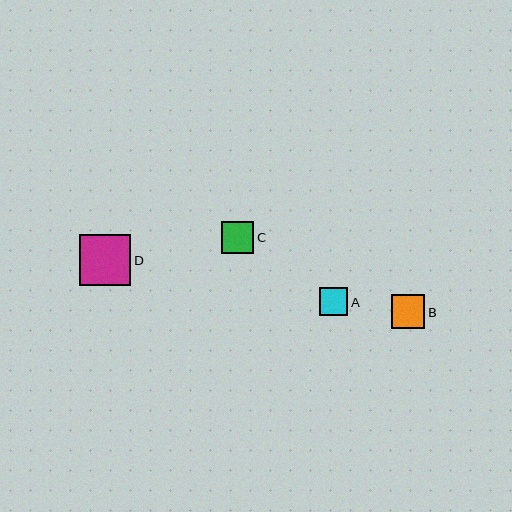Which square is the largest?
Square D is the largest with a size of approximately 51 pixels.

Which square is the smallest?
Square A is the smallest with a size of approximately 29 pixels.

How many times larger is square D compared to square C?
Square D is approximately 1.6 times the size of square C.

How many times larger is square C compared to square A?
Square C is approximately 1.1 times the size of square A.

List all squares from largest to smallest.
From largest to smallest: D, B, C, A.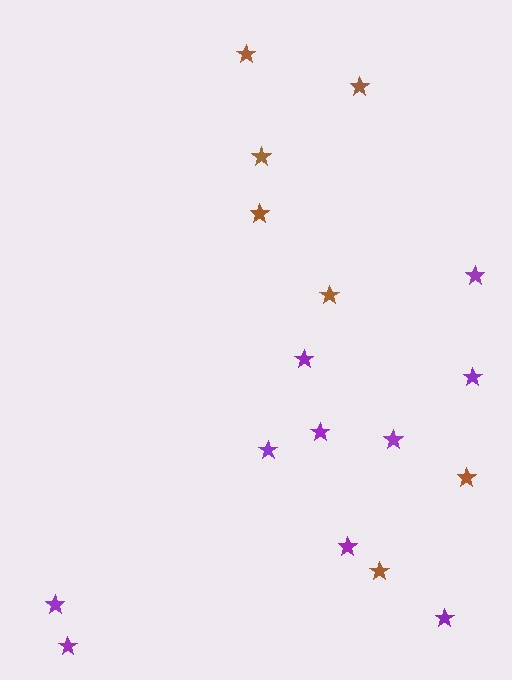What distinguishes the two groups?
There are 2 groups: one group of purple stars (10) and one group of brown stars (7).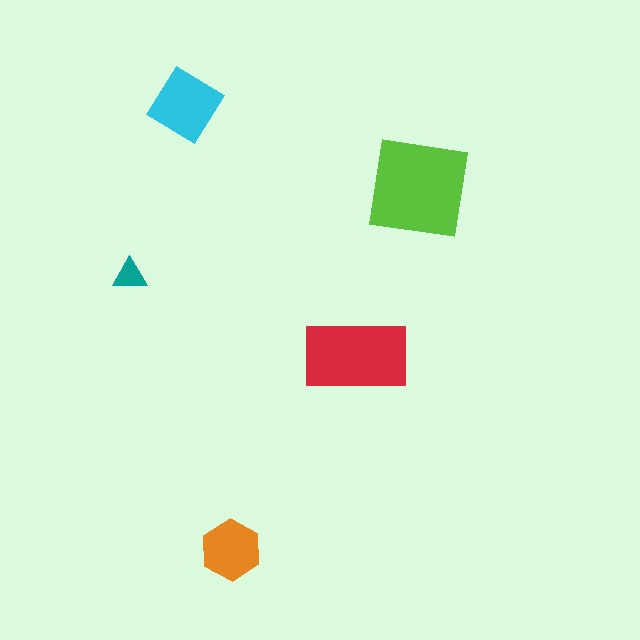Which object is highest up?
The cyan diamond is topmost.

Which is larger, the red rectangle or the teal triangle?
The red rectangle.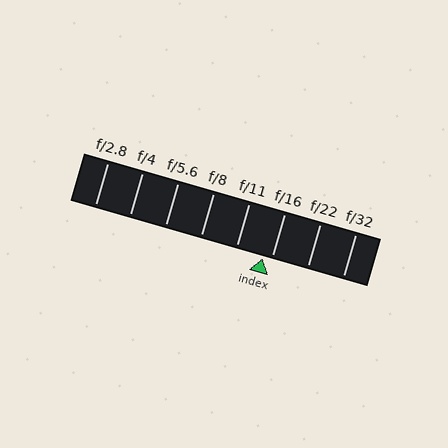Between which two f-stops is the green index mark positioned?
The index mark is between f/11 and f/16.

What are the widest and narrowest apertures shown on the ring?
The widest aperture shown is f/2.8 and the narrowest is f/32.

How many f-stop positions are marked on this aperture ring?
There are 8 f-stop positions marked.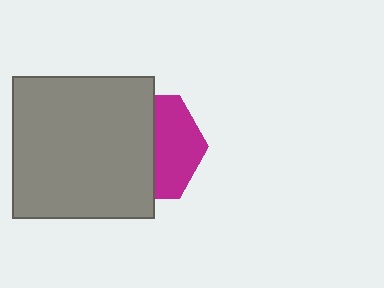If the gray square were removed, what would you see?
You would see the complete magenta hexagon.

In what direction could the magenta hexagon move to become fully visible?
The magenta hexagon could move right. That would shift it out from behind the gray square entirely.